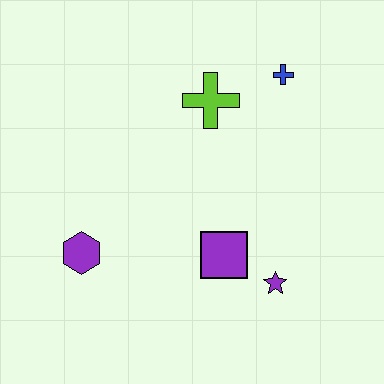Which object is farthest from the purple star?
The blue cross is farthest from the purple star.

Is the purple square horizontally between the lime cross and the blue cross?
Yes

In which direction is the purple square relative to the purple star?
The purple square is to the left of the purple star.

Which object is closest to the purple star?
The purple square is closest to the purple star.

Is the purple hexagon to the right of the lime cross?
No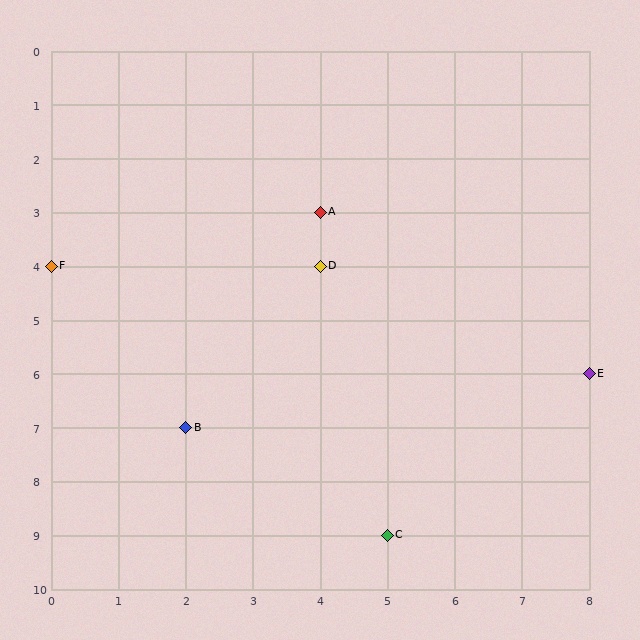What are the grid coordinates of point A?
Point A is at grid coordinates (4, 3).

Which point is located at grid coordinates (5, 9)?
Point C is at (5, 9).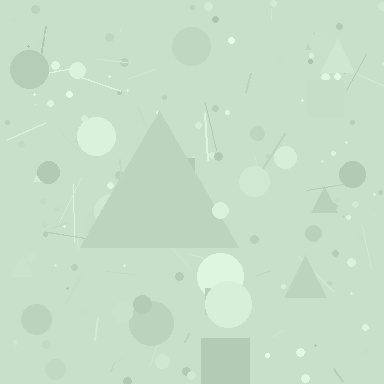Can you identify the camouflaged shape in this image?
The camouflaged shape is a triangle.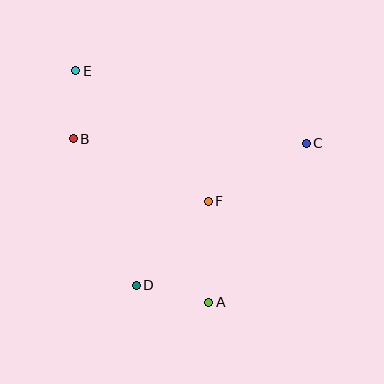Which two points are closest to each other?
Points B and E are closest to each other.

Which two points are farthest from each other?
Points A and E are farthest from each other.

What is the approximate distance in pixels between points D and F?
The distance between D and F is approximately 110 pixels.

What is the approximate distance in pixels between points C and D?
The distance between C and D is approximately 221 pixels.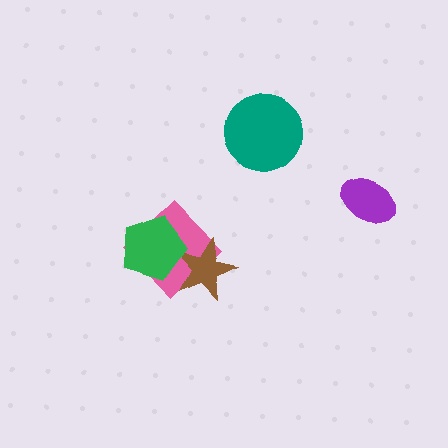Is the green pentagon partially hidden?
No, no other shape covers it.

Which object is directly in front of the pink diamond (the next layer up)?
The brown star is directly in front of the pink diamond.